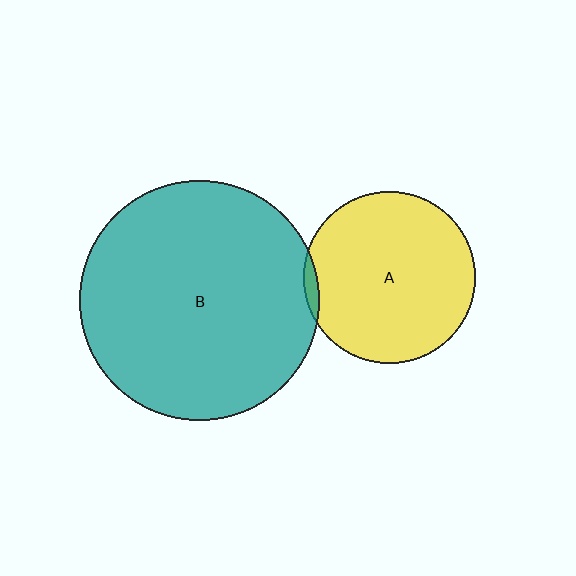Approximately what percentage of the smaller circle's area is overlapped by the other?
Approximately 5%.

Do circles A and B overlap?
Yes.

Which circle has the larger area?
Circle B (teal).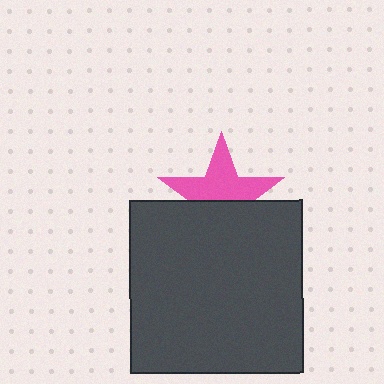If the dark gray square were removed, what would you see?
You would see the complete pink star.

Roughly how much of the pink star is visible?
About half of it is visible (roughly 56%).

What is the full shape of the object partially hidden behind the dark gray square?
The partially hidden object is a pink star.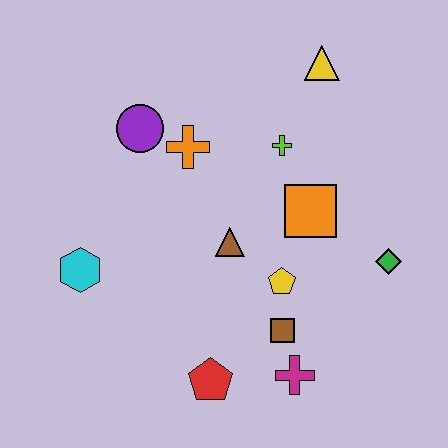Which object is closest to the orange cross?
The purple circle is closest to the orange cross.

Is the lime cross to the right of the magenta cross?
No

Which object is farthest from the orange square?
The cyan hexagon is farthest from the orange square.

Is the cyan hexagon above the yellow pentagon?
Yes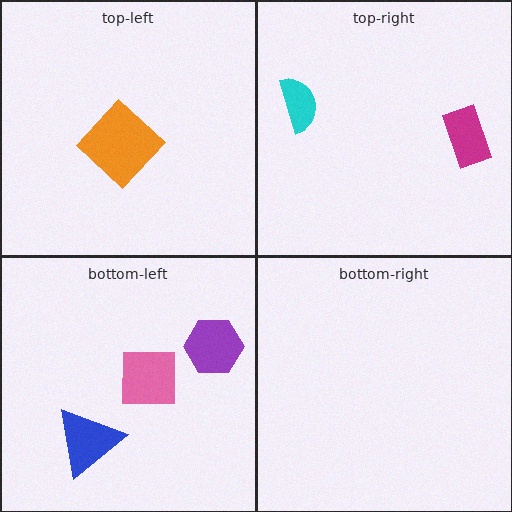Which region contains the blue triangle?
The bottom-left region.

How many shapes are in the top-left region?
1.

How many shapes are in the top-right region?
2.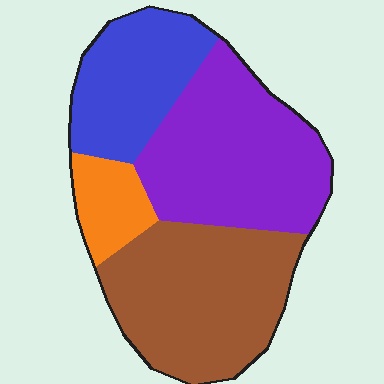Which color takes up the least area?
Orange, at roughly 10%.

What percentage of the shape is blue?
Blue covers around 20% of the shape.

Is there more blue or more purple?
Purple.